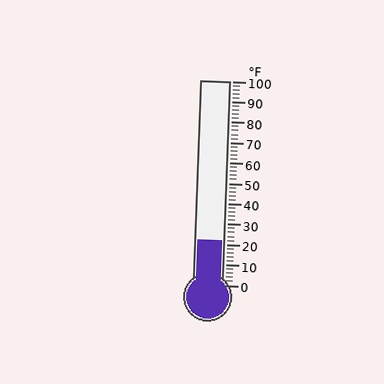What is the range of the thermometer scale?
The thermometer scale ranges from 0°F to 100°F.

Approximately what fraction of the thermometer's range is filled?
The thermometer is filled to approximately 20% of its range.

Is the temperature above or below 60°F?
The temperature is below 60°F.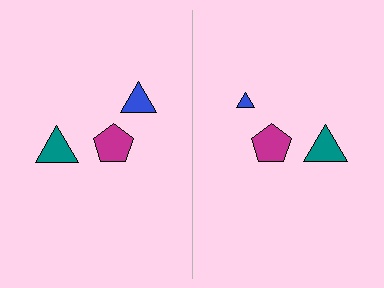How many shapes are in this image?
There are 6 shapes in this image.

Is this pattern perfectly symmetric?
No, the pattern is not perfectly symmetric. The blue triangle on the right side has a different size than its mirror counterpart.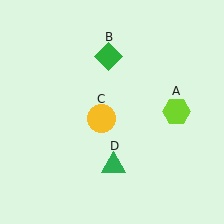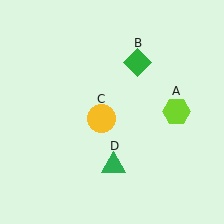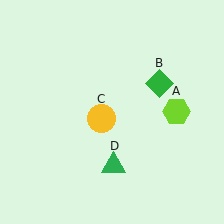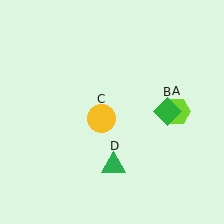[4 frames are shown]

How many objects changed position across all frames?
1 object changed position: green diamond (object B).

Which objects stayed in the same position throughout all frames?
Lime hexagon (object A) and yellow circle (object C) and green triangle (object D) remained stationary.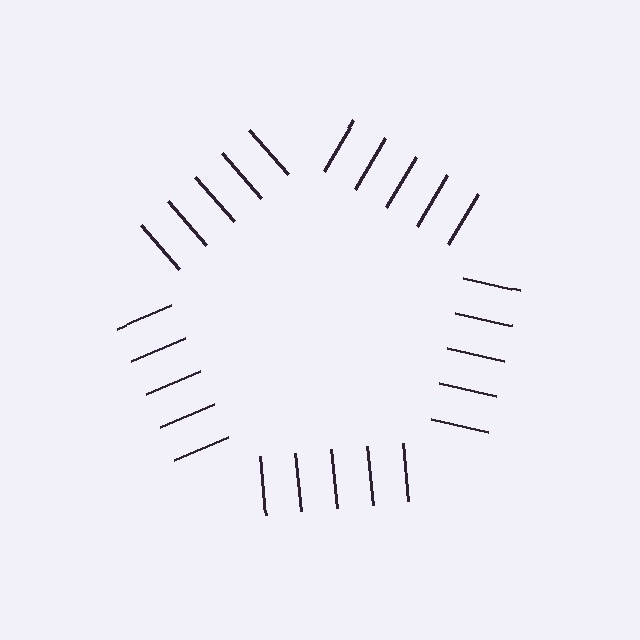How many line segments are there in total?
25 — 5 along each of the 5 edges.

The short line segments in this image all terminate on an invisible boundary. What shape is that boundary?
An illusory pentagon — the line segments terminate on its edges but no continuous stroke is drawn.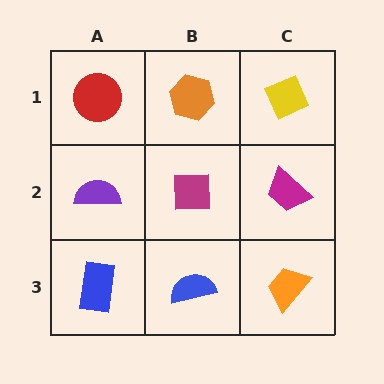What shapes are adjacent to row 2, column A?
A red circle (row 1, column A), a blue rectangle (row 3, column A), a magenta square (row 2, column B).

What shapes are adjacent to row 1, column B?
A magenta square (row 2, column B), a red circle (row 1, column A), a yellow diamond (row 1, column C).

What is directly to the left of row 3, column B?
A blue rectangle.